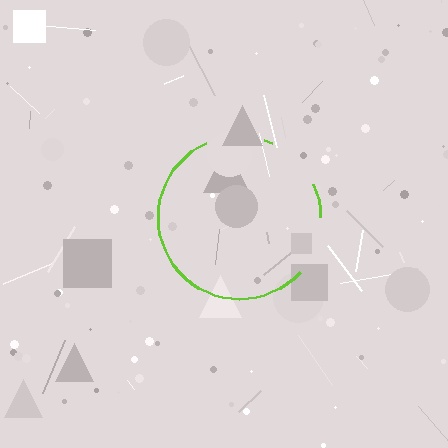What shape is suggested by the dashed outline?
The dashed outline suggests a circle.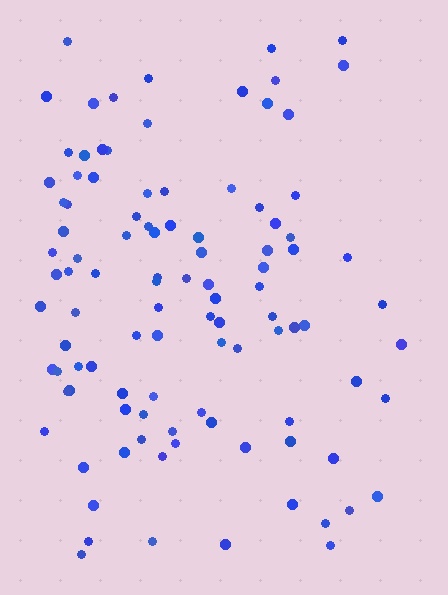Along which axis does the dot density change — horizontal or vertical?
Horizontal.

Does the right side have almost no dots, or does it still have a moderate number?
Still a moderate number, just noticeably fewer than the left.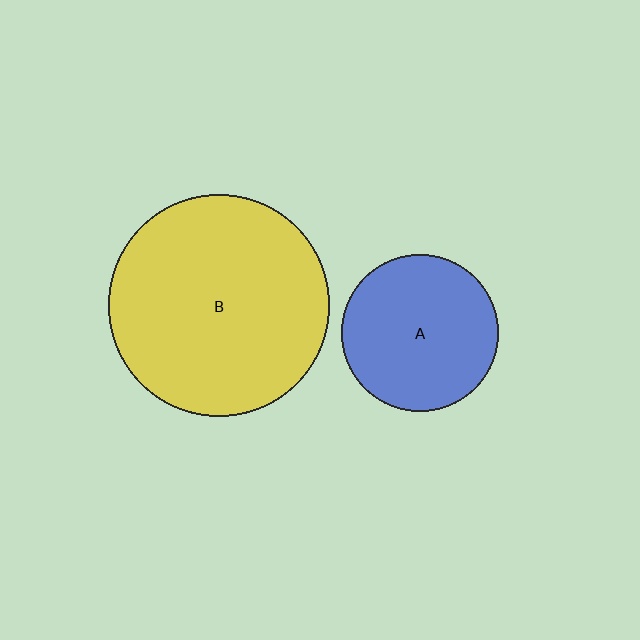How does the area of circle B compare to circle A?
Approximately 2.0 times.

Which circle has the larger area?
Circle B (yellow).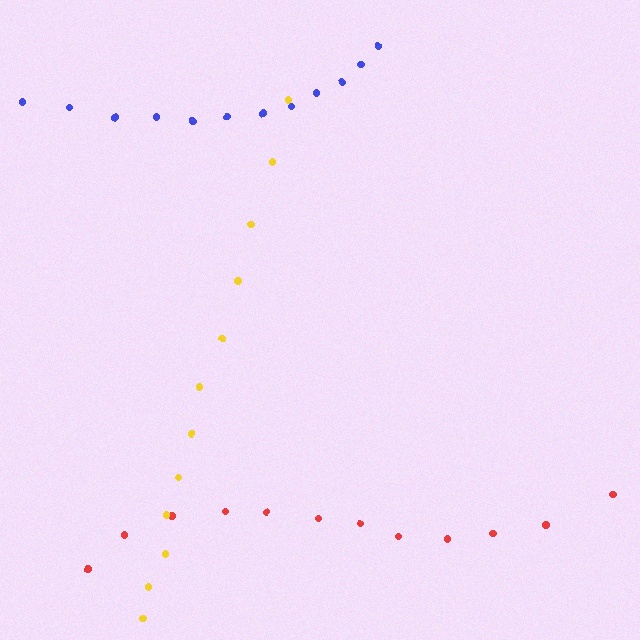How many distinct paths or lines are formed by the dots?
There are 3 distinct paths.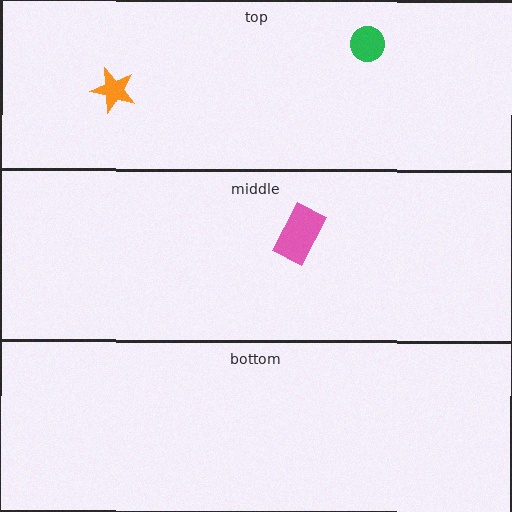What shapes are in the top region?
The orange star, the green circle.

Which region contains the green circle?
The top region.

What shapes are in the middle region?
The pink rectangle.